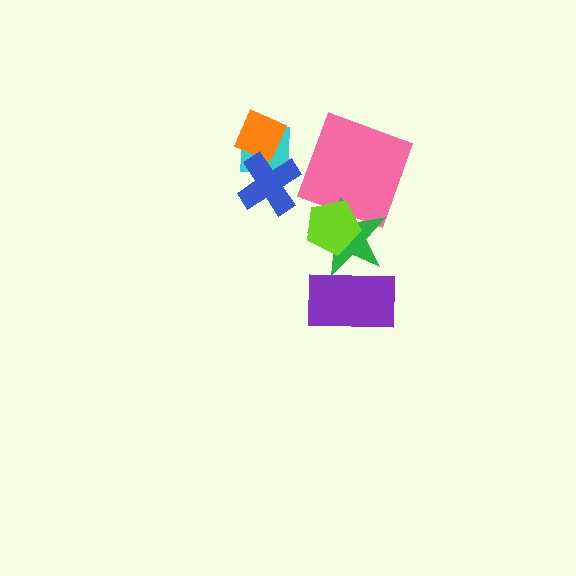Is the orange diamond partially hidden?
Yes, it is partially covered by another shape.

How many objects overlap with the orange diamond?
2 objects overlap with the orange diamond.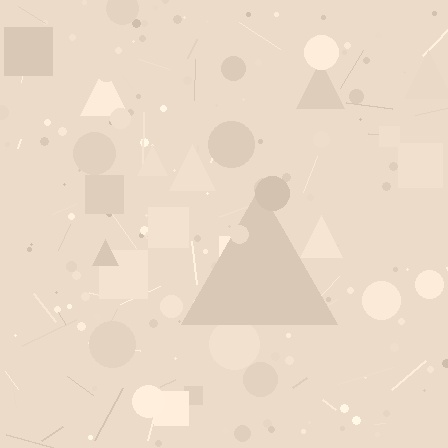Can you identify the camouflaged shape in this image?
The camouflaged shape is a triangle.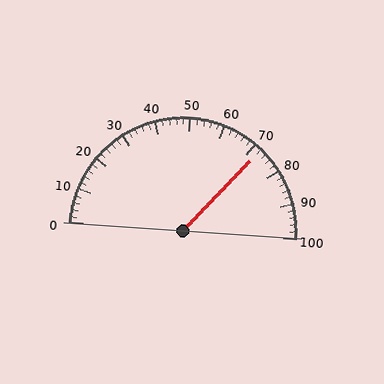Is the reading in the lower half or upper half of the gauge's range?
The reading is in the upper half of the range (0 to 100).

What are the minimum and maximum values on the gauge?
The gauge ranges from 0 to 100.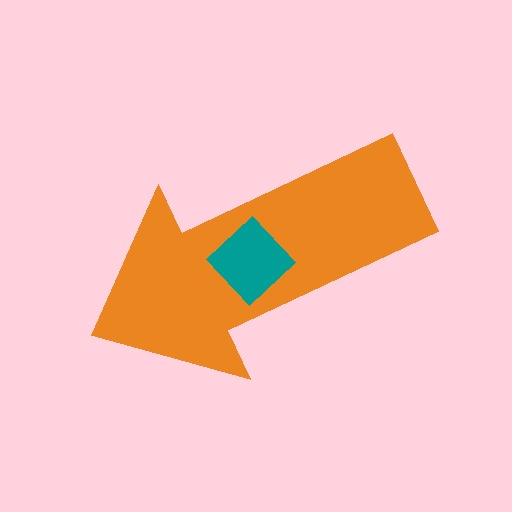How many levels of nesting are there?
2.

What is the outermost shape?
The orange arrow.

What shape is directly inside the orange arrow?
The teal diamond.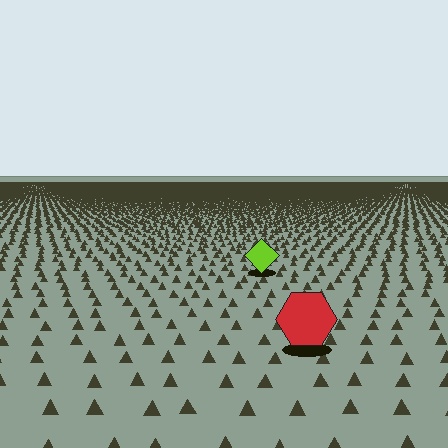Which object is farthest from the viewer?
The lime diamond is farthest from the viewer. It appears smaller and the ground texture around it is denser.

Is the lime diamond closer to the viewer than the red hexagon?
No. The red hexagon is closer — you can tell from the texture gradient: the ground texture is coarser near it.